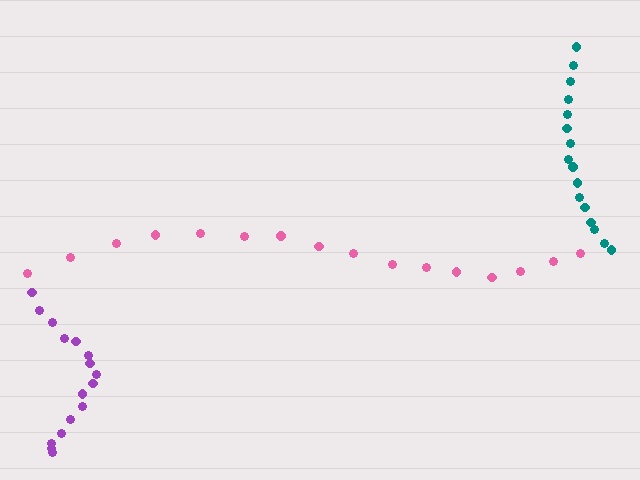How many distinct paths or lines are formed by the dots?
There are 3 distinct paths.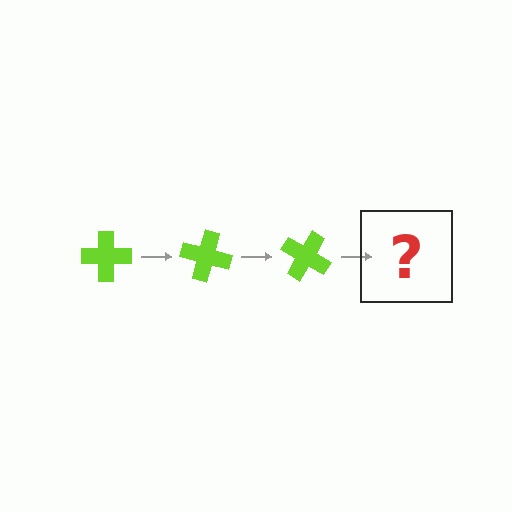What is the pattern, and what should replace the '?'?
The pattern is that the cross rotates 15 degrees each step. The '?' should be a lime cross rotated 45 degrees.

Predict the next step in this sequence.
The next step is a lime cross rotated 45 degrees.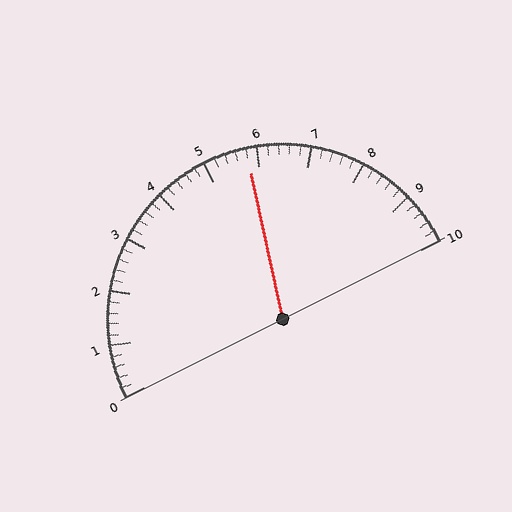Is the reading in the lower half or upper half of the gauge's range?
The reading is in the upper half of the range (0 to 10).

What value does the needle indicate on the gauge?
The needle indicates approximately 5.8.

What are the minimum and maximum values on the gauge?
The gauge ranges from 0 to 10.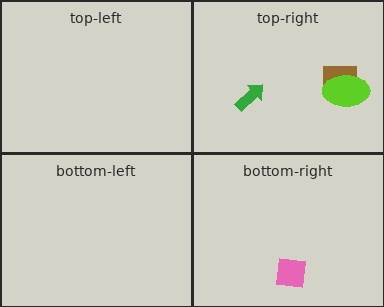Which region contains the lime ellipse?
The top-right region.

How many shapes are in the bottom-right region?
1.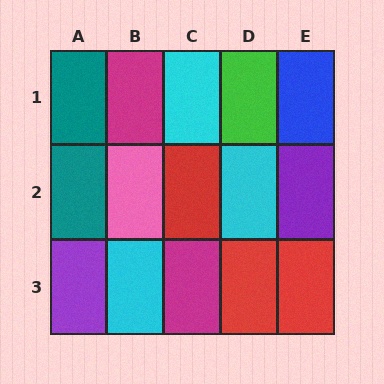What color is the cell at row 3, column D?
Red.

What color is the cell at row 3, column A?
Purple.